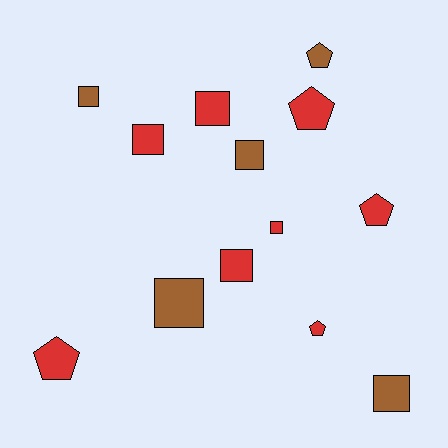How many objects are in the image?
There are 13 objects.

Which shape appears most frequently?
Square, with 8 objects.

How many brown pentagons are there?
There is 1 brown pentagon.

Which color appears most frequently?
Red, with 8 objects.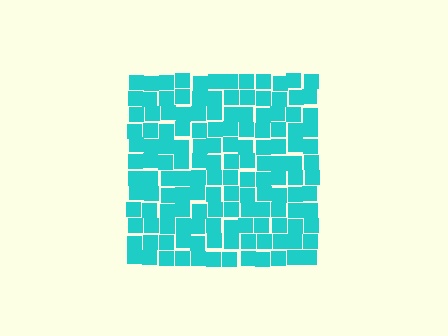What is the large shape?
The large shape is a square.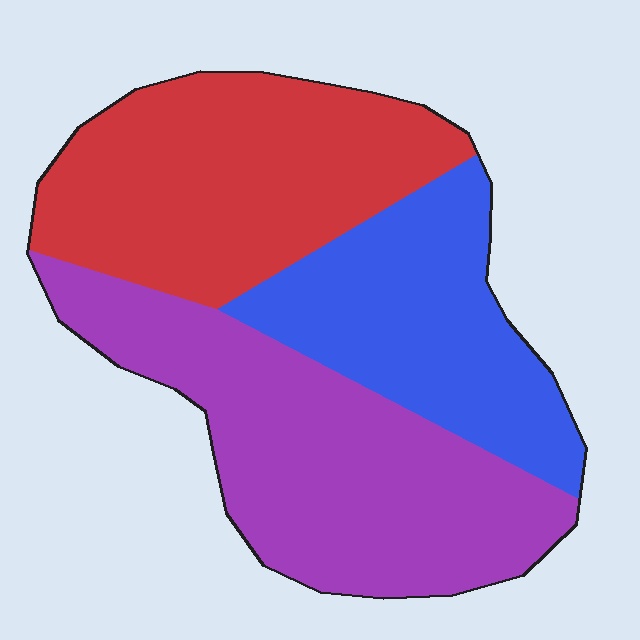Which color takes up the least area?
Blue, at roughly 25%.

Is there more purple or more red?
Purple.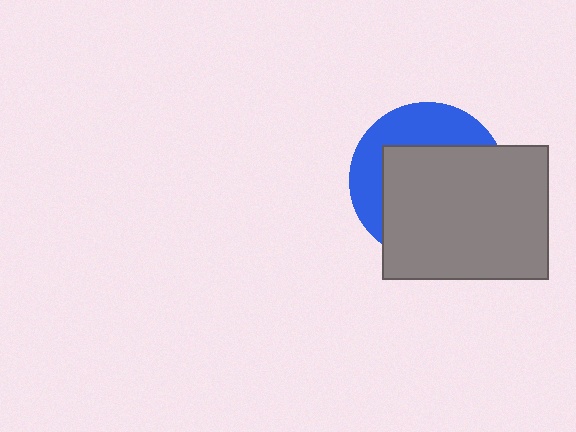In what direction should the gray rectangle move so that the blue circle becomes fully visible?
The gray rectangle should move toward the lower-right. That is the shortest direction to clear the overlap and leave the blue circle fully visible.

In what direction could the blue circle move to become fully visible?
The blue circle could move toward the upper-left. That would shift it out from behind the gray rectangle entirely.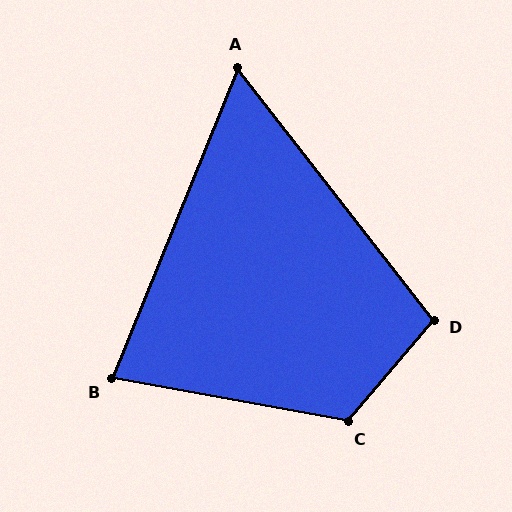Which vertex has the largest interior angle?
C, at approximately 120 degrees.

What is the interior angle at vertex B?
Approximately 78 degrees (acute).